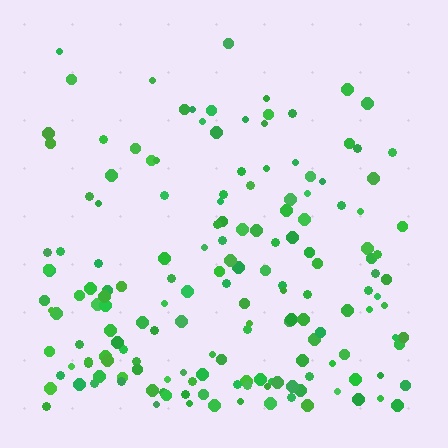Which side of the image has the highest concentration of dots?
The bottom.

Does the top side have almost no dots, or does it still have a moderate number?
Still a moderate number, just noticeably fewer than the bottom.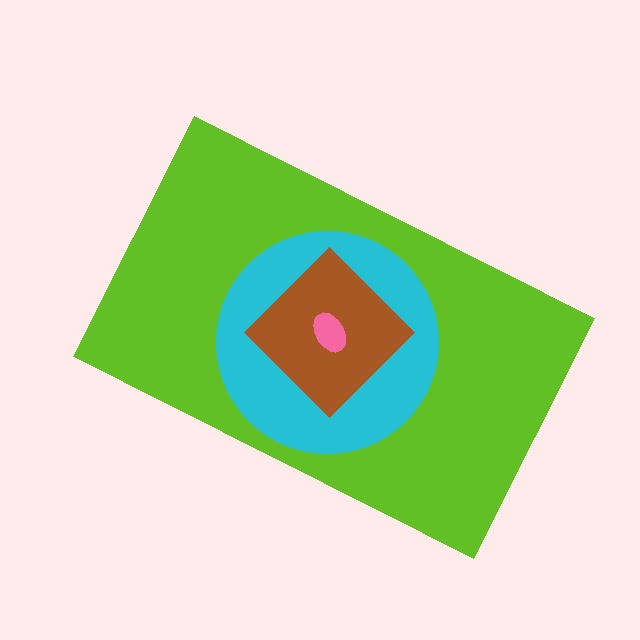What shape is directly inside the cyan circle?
The brown diamond.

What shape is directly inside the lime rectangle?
The cyan circle.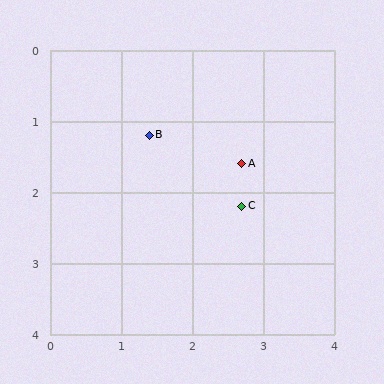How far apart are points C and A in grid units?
Points C and A are about 0.6 grid units apart.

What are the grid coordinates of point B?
Point B is at approximately (1.4, 1.2).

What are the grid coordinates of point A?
Point A is at approximately (2.7, 1.6).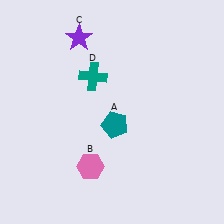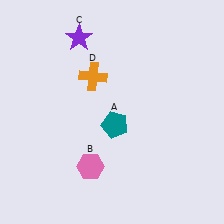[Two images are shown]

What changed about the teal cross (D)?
In Image 1, D is teal. In Image 2, it changed to orange.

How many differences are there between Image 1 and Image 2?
There is 1 difference between the two images.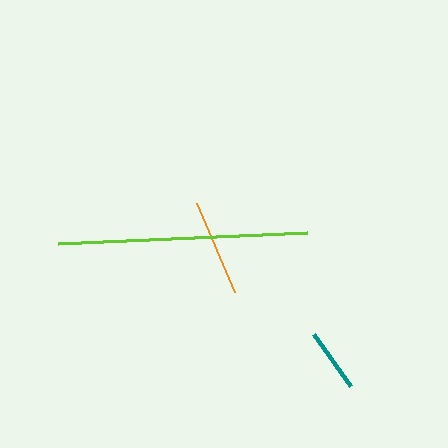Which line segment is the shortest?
The teal line is the shortest at approximately 64 pixels.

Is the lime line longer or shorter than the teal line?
The lime line is longer than the teal line.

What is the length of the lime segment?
The lime segment is approximately 249 pixels long.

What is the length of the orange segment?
The orange segment is approximately 97 pixels long.